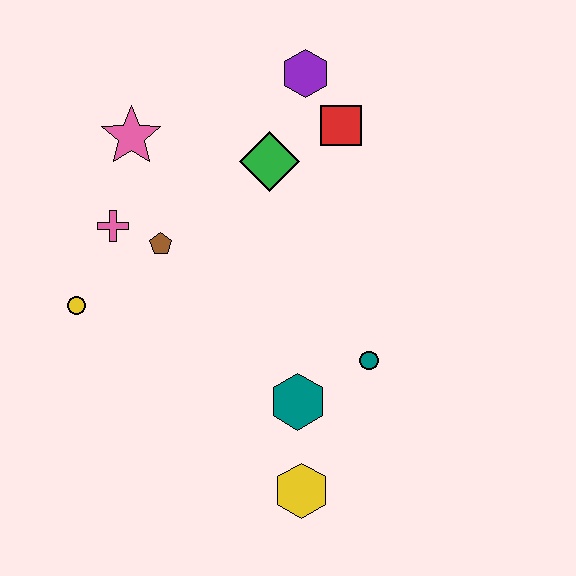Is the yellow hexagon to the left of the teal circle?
Yes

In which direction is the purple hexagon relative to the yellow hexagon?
The purple hexagon is above the yellow hexagon.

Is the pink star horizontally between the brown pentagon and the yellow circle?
Yes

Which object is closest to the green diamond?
The red square is closest to the green diamond.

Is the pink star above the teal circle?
Yes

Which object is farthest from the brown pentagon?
The yellow hexagon is farthest from the brown pentagon.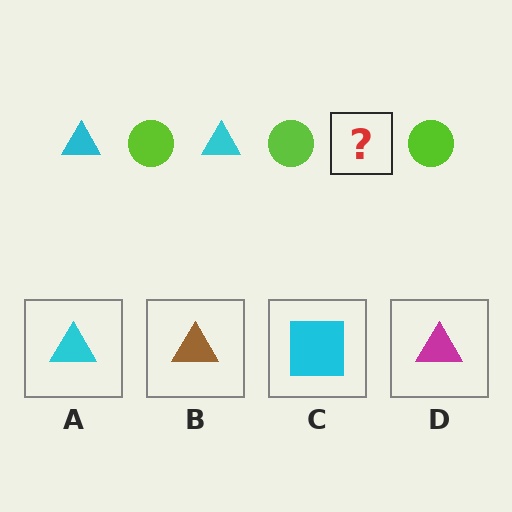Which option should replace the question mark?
Option A.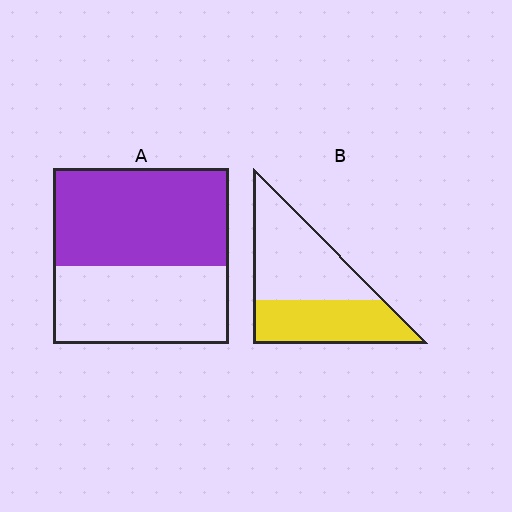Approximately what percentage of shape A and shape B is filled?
A is approximately 55% and B is approximately 45%.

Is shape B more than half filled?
No.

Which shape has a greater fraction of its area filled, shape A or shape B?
Shape A.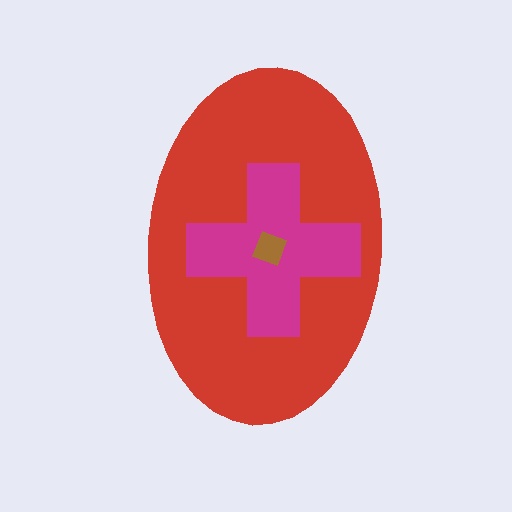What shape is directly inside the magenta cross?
The brown square.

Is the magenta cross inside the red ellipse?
Yes.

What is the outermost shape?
The red ellipse.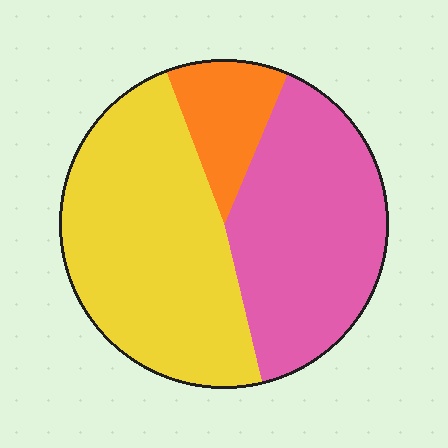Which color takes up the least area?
Orange, at roughly 10%.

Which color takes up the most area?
Yellow, at roughly 50%.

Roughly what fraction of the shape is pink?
Pink takes up about two fifths (2/5) of the shape.